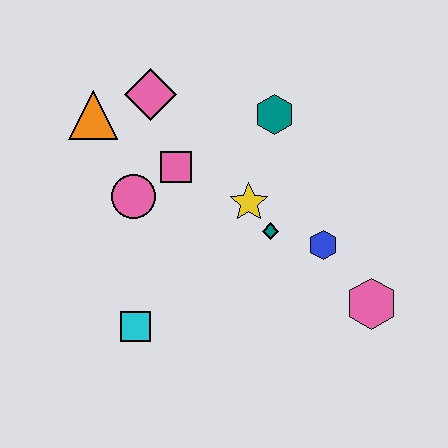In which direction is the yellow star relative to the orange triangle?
The yellow star is to the right of the orange triangle.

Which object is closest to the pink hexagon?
The blue hexagon is closest to the pink hexagon.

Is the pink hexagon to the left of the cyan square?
No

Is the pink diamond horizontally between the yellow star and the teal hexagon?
No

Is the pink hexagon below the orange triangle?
Yes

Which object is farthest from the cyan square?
The teal hexagon is farthest from the cyan square.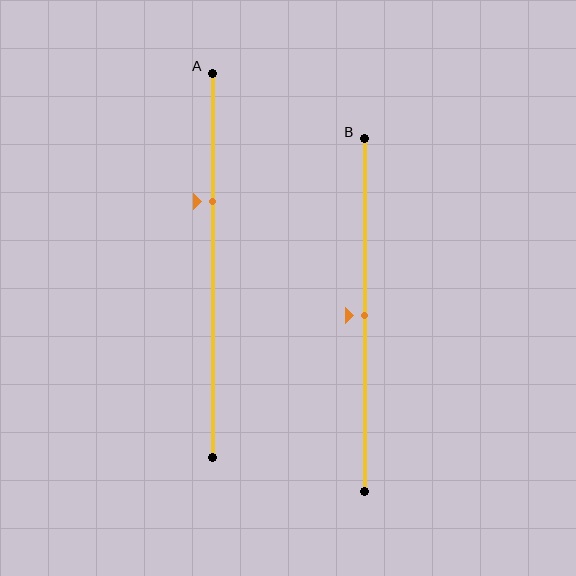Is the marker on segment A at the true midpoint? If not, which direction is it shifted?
No, the marker on segment A is shifted upward by about 17% of the segment length.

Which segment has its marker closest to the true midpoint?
Segment B has its marker closest to the true midpoint.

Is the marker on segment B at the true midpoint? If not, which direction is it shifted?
Yes, the marker on segment B is at the true midpoint.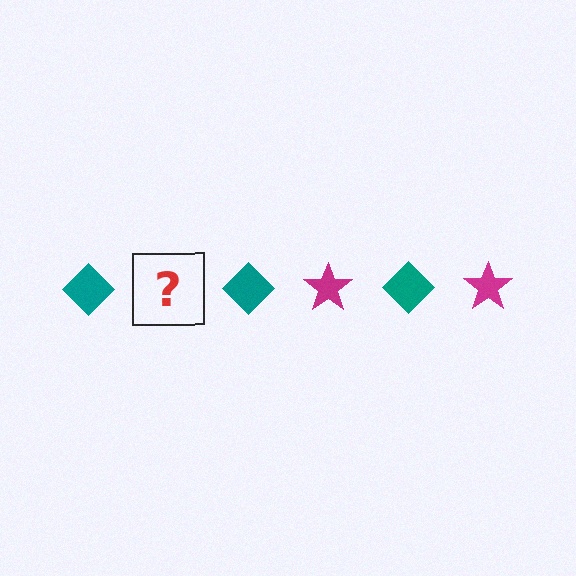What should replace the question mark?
The question mark should be replaced with a magenta star.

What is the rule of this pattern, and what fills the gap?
The rule is that the pattern alternates between teal diamond and magenta star. The gap should be filled with a magenta star.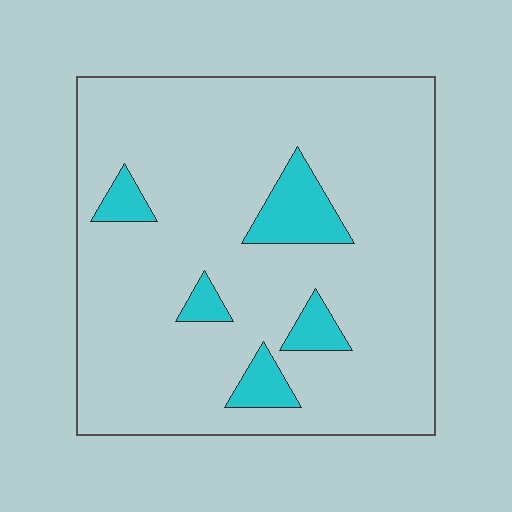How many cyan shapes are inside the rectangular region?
5.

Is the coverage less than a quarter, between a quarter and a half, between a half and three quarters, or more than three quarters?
Less than a quarter.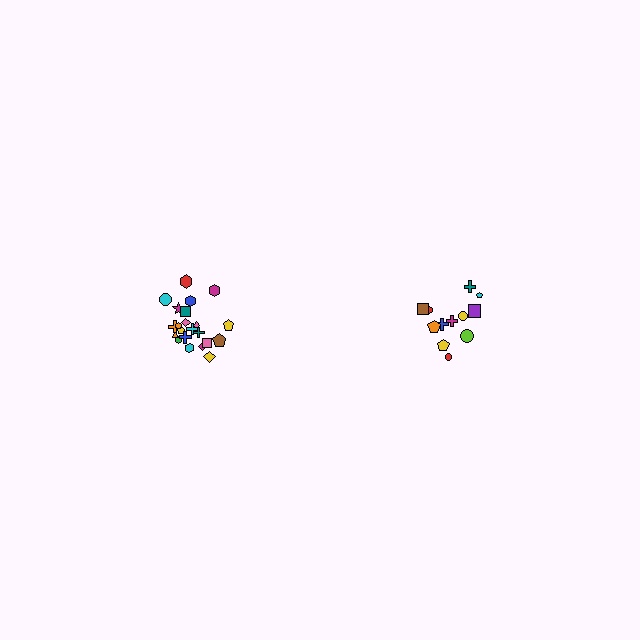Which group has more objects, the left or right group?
The left group.